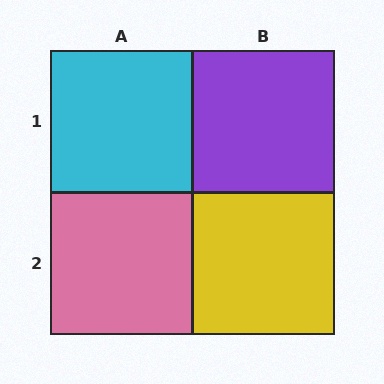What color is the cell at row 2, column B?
Yellow.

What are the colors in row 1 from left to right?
Cyan, purple.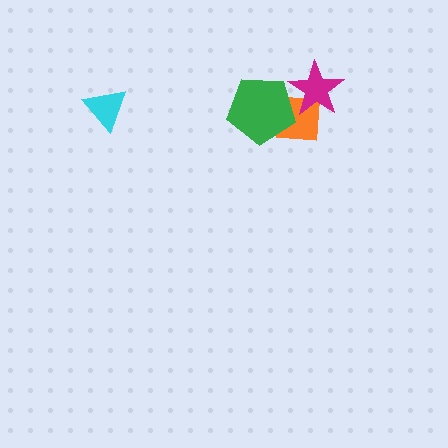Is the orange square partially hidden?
Yes, it is partially covered by another shape.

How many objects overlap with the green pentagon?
2 objects overlap with the green pentagon.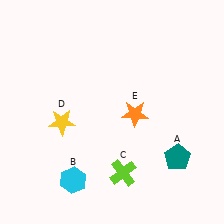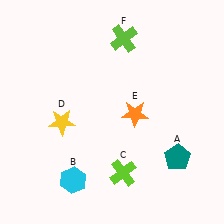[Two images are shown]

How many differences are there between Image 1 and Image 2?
There is 1 difference between the two images.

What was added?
A lime cross (F) was added in Image 2.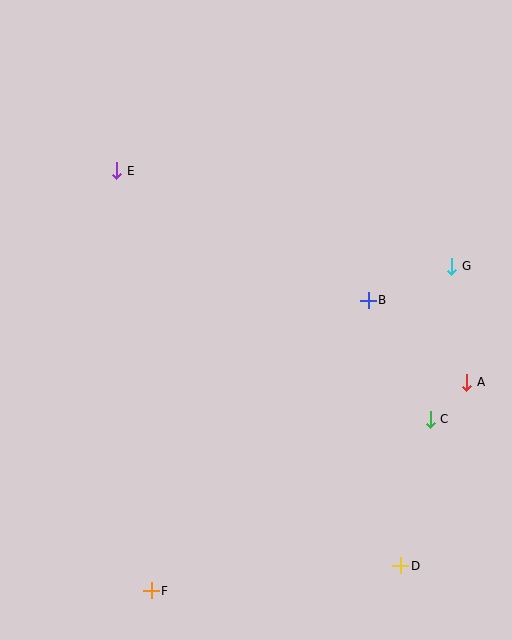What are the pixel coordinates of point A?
Point A is at (467, 382).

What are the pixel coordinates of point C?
Point C is at (430, 419).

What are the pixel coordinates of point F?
Point F is at (151, 591).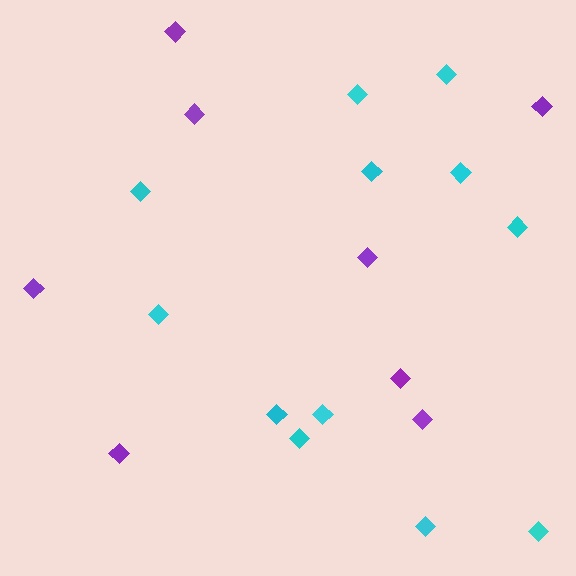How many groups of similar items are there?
There are 2 groups: one group of cyan diamonds (12) and one group of purple diamonds (8).